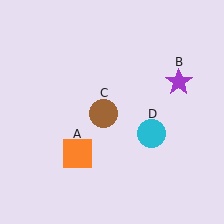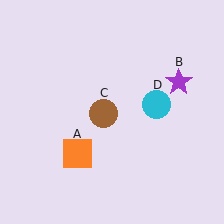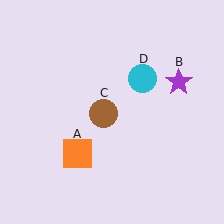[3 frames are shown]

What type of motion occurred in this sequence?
The cyan circle (object D) rotated counterclockwise around the center of the scene.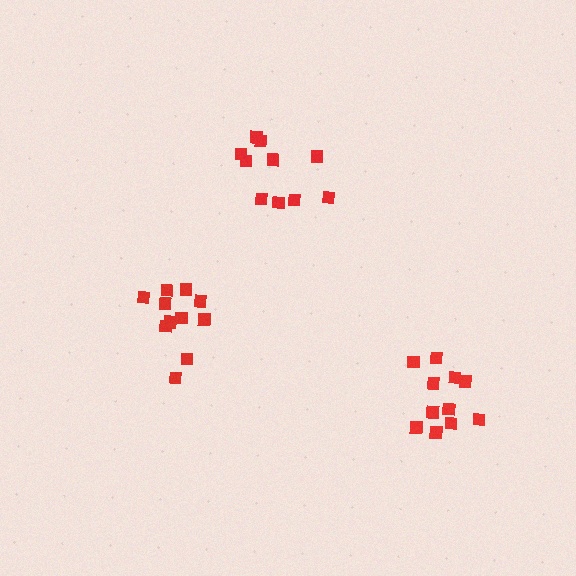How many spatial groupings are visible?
There are 3 spatial groupings.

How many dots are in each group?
Group 1: 10 dots, Group 2: 11 dots, Group 3: 11 dots (32 total).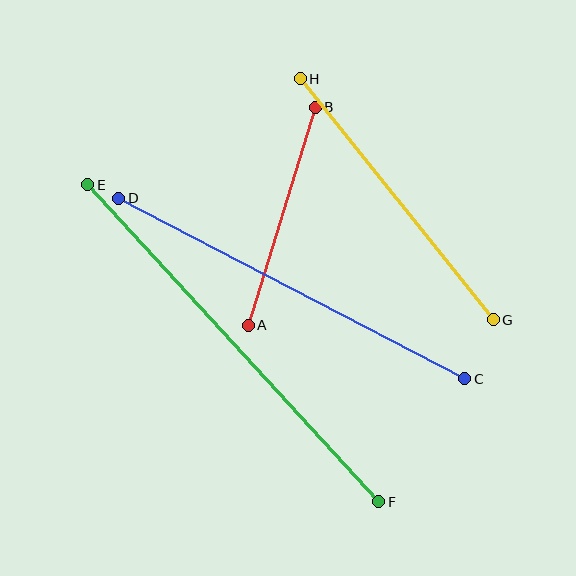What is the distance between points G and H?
The distance is approximately 309 pixels.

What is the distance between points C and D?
The distance is approximately 390 pixels.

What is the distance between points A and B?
The distance is approximately 228 pixels.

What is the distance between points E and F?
The distance is approximately 430 pixels.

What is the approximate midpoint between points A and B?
The midpoint is at approximately (282, 216) pixels.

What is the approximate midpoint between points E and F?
The midpoint is at approximately (233, 343) pixels.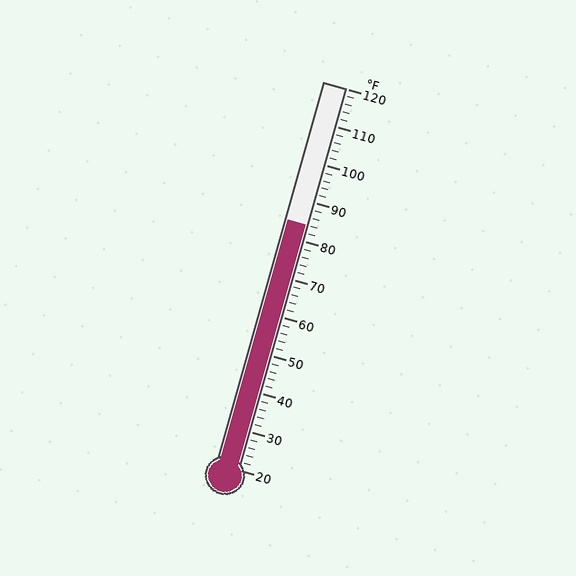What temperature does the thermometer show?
The thermometer shows approximately 84°F.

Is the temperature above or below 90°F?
The temperature is below 90°F.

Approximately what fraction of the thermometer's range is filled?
The thermometer is filled to approximately 65% of its range.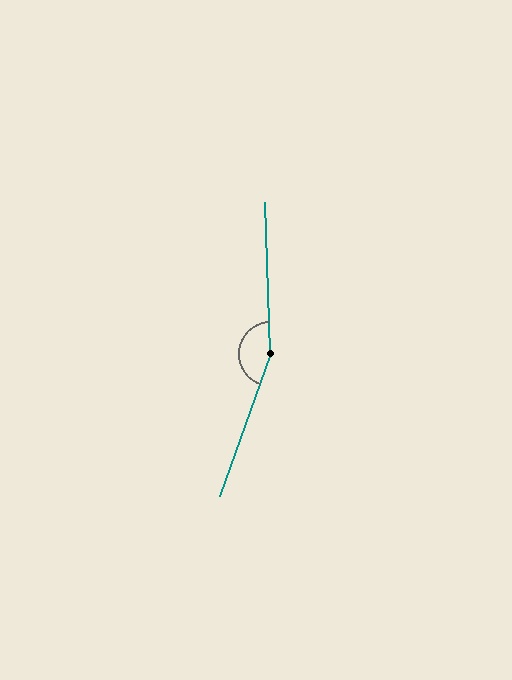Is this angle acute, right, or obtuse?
It is obtuse.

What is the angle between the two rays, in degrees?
Approximately 158 degrees.